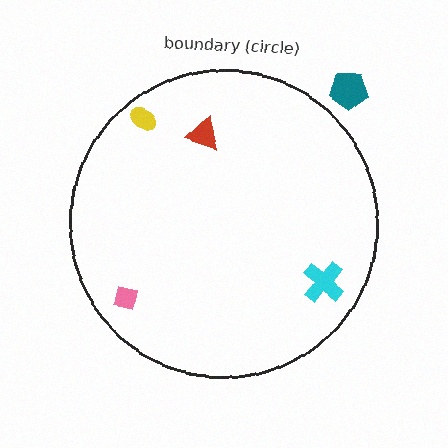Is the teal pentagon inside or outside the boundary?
Outside.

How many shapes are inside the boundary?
4 inside, 1 outside.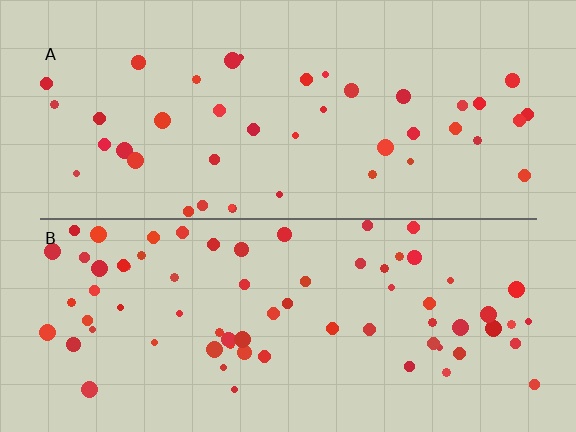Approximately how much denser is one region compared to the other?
Approximately 1.7× — region B over region A.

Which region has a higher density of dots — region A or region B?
B (the bottom).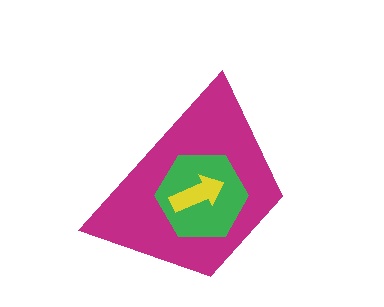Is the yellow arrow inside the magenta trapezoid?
Yes.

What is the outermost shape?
The magenta trapezoid.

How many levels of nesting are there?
3.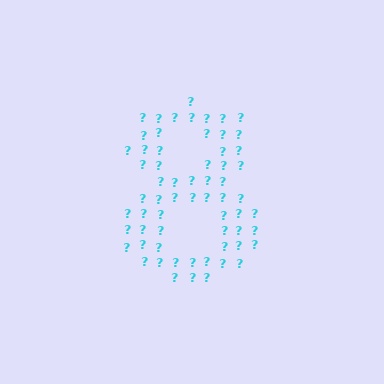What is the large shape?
The large shape is the digit 8.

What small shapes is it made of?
It is made of small question marks.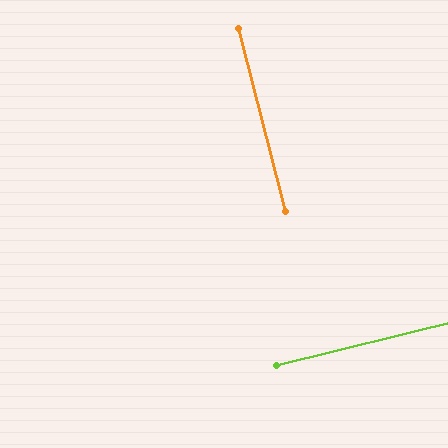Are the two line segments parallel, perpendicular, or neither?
Perpendicular — they meet at approximately 89°.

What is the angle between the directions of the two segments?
Approximately 89 degrees.